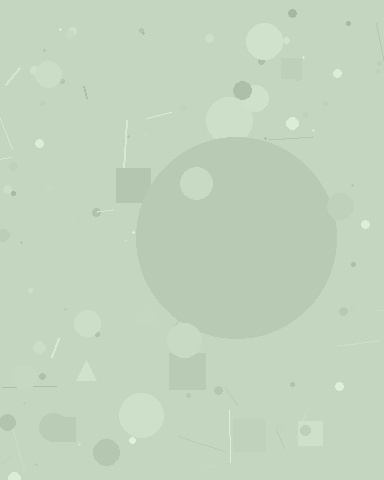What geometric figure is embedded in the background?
A circle is embedded in the background.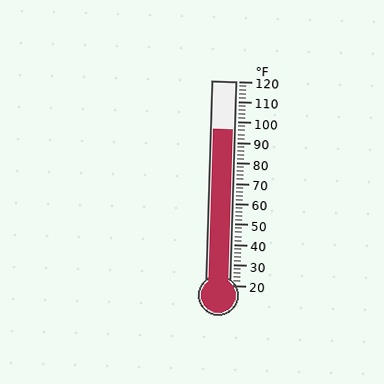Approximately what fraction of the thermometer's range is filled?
The thermometer is filled to approximately 75% of its range.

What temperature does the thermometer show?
The thermometer shows approximately 96°F.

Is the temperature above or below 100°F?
The temperature is below 100°F.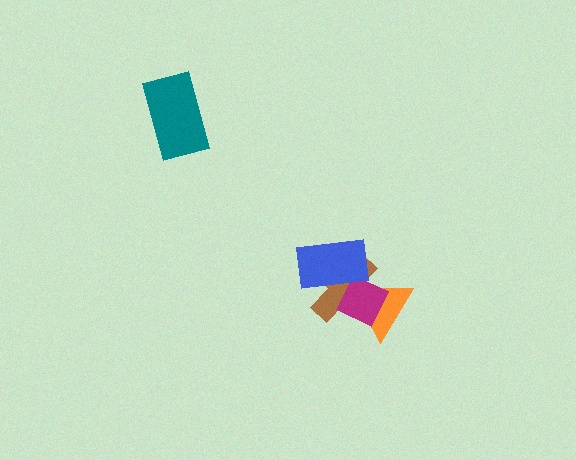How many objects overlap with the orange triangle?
2 objects overlap with the orange triangle.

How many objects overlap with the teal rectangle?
0 objects overlap with the teal rectangle.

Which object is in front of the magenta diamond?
The blue rectangle is in front of the magenta diamond.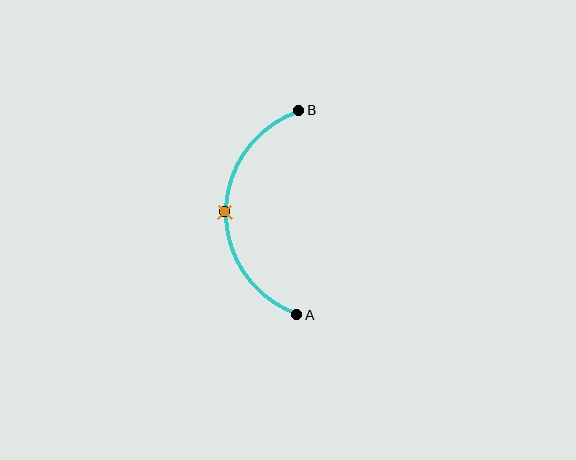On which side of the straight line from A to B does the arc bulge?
The arc bulges to the left of the straight line connecting A and B.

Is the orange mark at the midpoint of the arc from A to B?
Yes. The orange mark lies on the arc at equal arc-length from both A and B — it is the arc midpoint.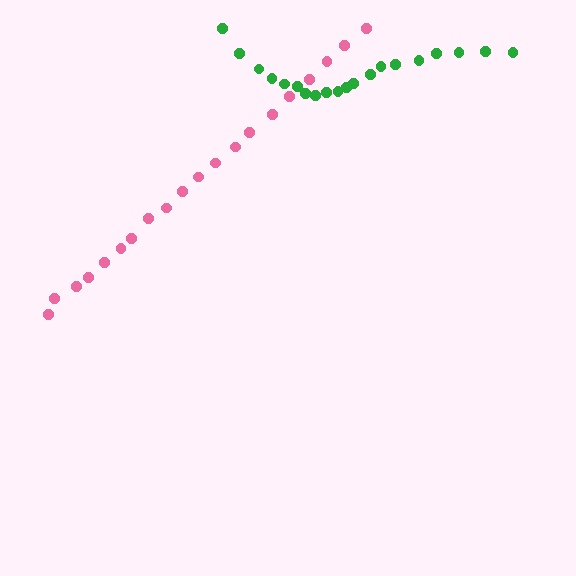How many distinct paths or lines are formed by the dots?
There are 2 distinct paths.